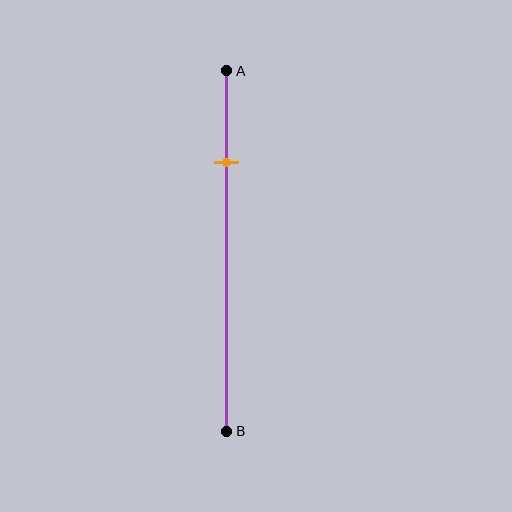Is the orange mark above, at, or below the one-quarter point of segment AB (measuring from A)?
The orange mark is approximately at the one-quarter point of segment AB.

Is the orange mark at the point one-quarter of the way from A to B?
Yes, the mark is approximately at the one-quarter point.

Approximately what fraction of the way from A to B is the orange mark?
The orange mark is approximately 25% of the way from A to B.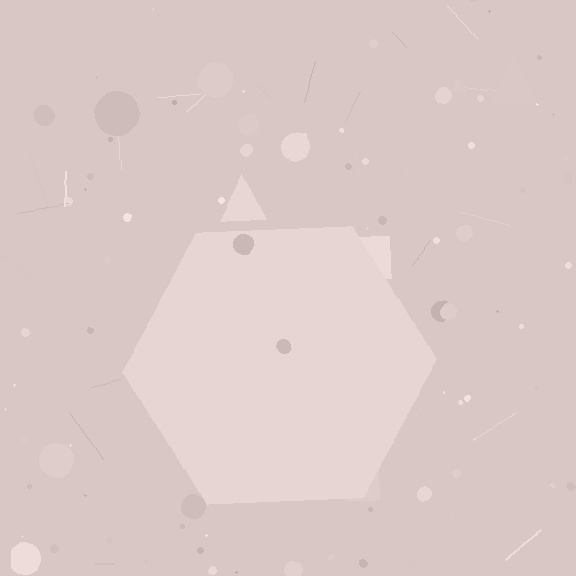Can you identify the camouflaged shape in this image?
The camouflaged shape is a hexagon.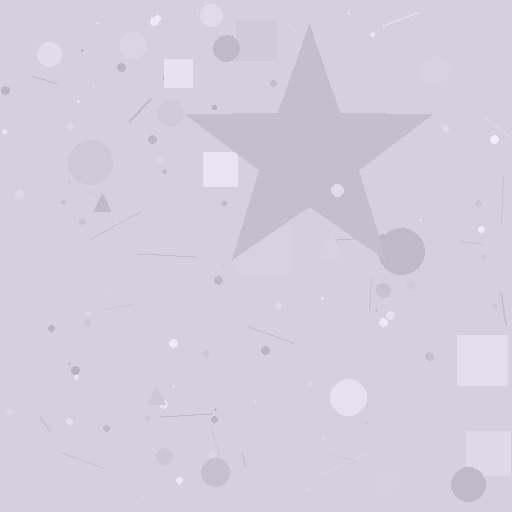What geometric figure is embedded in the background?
A star is embedded in the background.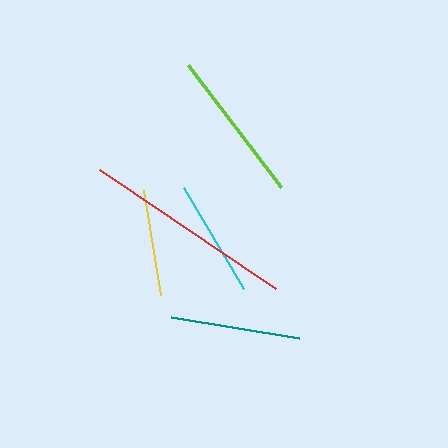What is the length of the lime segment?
The lime segment is approximately 153 pixels long.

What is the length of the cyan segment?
The cyan segment is approximately 118 pixels long.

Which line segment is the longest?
The red line is the longest at approximately 212 pixels.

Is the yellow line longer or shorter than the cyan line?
The cyan line is longer than the yellow line.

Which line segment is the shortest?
The yellow line is the shortest at approximately 107 pixels.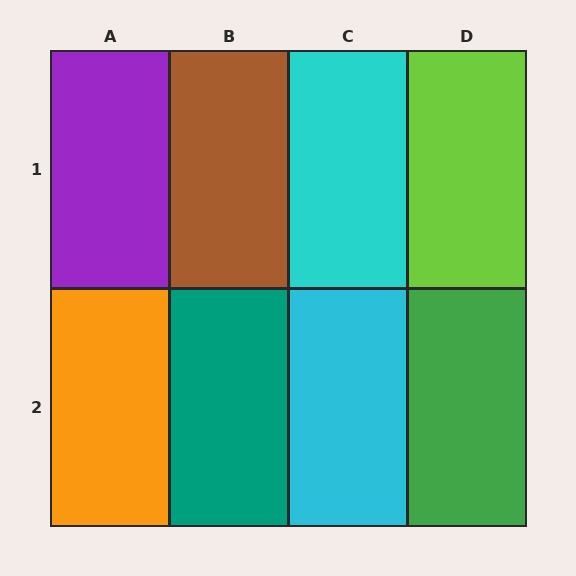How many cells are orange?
1 cell is orange.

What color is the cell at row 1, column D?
Lime.